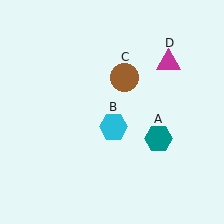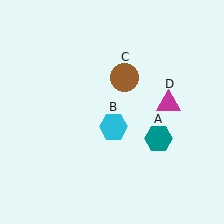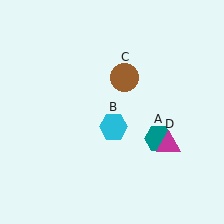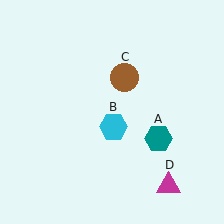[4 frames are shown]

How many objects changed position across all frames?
1 object changed position: magenta triangle (object D).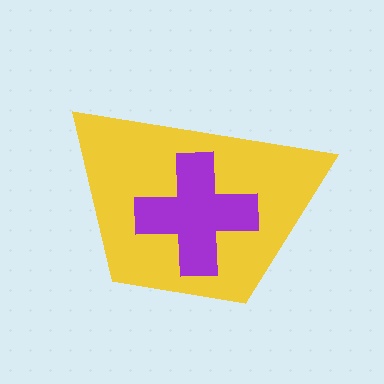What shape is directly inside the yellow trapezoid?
The purple cross.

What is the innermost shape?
The purple cross.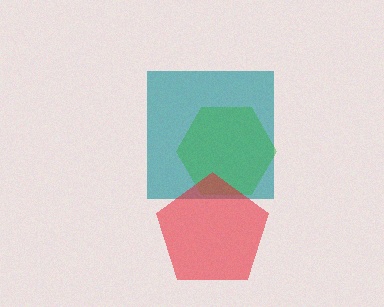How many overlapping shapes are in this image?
There are 3 overlapping shapes in the image.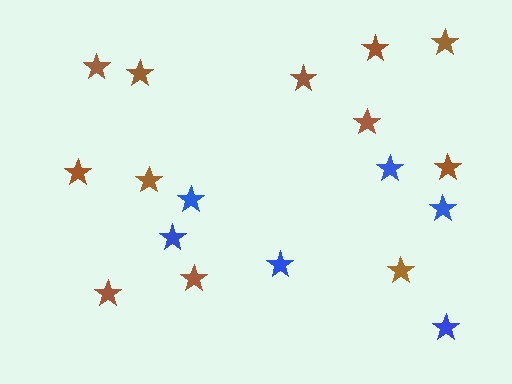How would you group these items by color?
There are 2 groups: one group of brown stars (12) and one group of blue stars (6).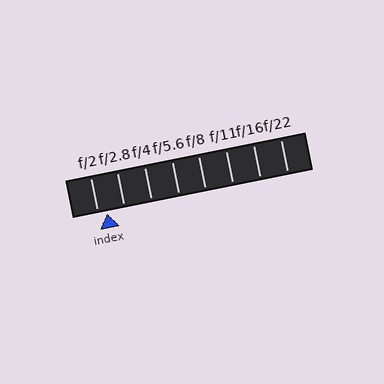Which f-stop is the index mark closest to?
The index mark is closest to f/2.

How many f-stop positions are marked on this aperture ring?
There are 8 f-stop positions marked.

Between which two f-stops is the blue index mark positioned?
The index mark is between f/2 and f/2.8.